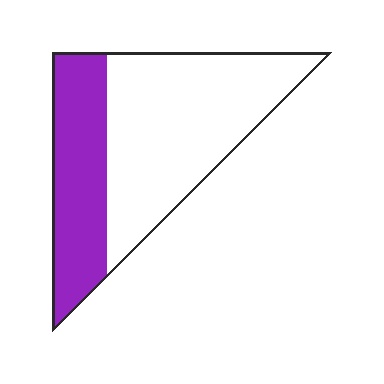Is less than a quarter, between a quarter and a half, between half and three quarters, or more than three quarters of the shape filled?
Between a quarter and a half.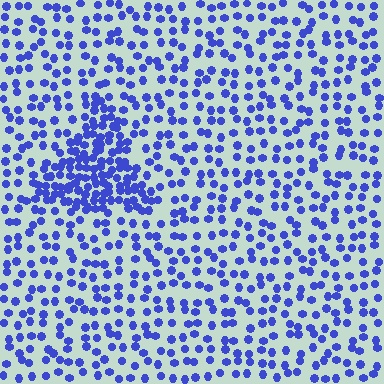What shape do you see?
I see a triangle.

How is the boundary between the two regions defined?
The boundary is defined by a change in element density (approximately 2.4x ratio). All elements are the same color, size, and shape.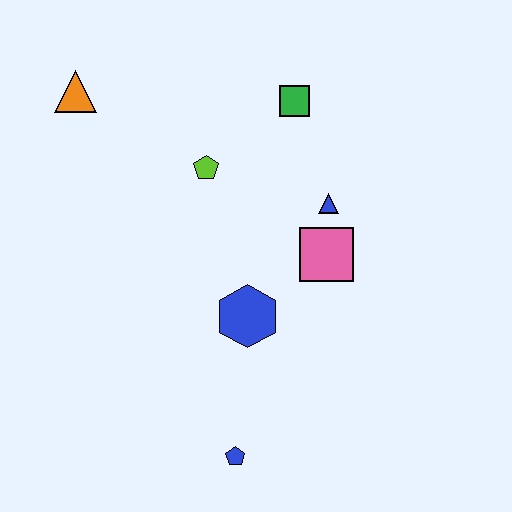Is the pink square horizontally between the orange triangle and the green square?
No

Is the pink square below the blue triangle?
Yes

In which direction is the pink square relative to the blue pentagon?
The pink square is above the blue pentagon.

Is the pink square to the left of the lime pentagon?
No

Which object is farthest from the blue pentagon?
The orange triangle is farthest from the blue pentagon.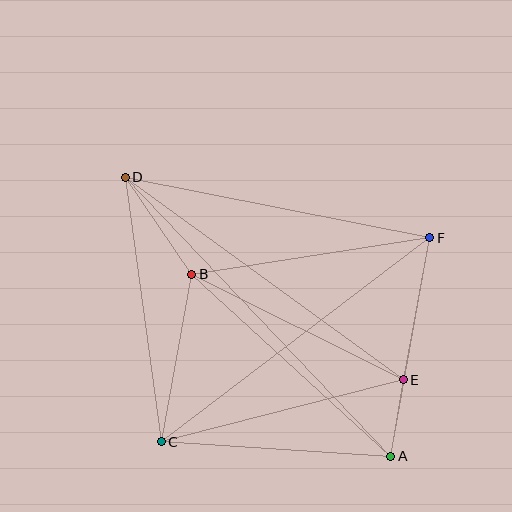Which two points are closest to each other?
Points A and E are closest to each other.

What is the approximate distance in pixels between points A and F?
The distance between A and F is approximately 222 pixels.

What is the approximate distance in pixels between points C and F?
The distance between C and F is approximately 337 pixels.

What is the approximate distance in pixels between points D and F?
The distance between D and F is approximately 310 pixels.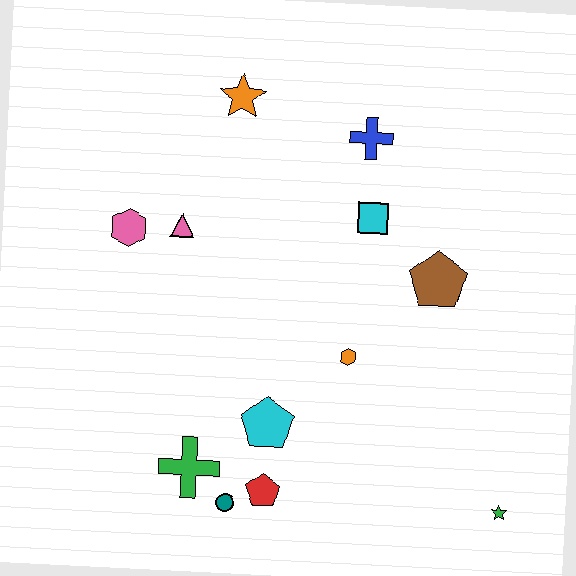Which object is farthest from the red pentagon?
The orange star is farthest from the red pentagon.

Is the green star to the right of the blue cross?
Yes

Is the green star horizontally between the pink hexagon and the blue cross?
No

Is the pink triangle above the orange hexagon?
Yes